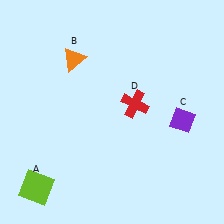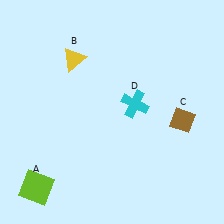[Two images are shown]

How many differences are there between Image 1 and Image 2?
There are 3 differences between the two images.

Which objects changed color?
B changed from orange to yellow. C changed from purple to brown. D changed from red to cyan.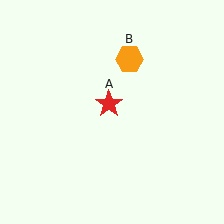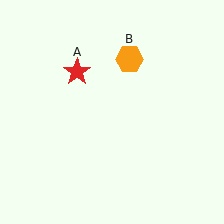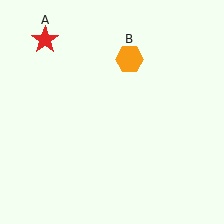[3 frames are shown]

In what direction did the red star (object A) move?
The red star (object A) moved up and to the left.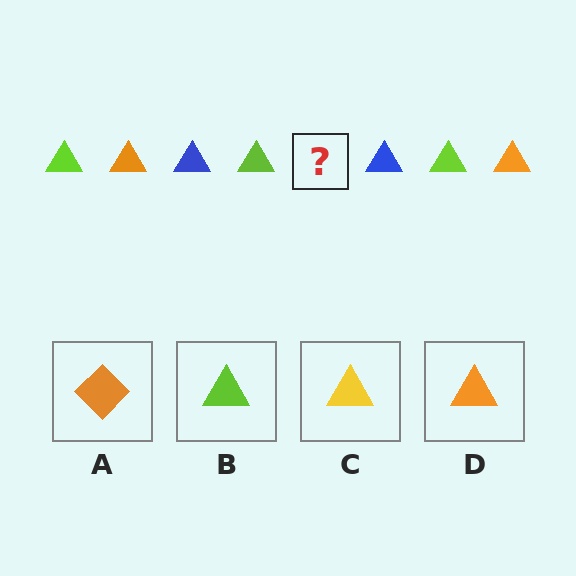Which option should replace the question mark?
Option D.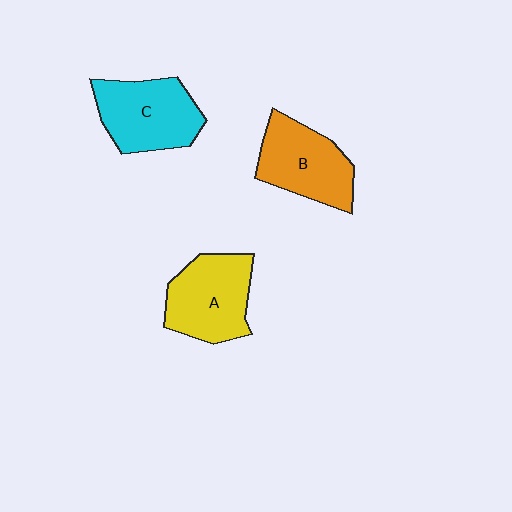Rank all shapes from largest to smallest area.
From largest to smallest: C (cyan), A (yellow), B (orange).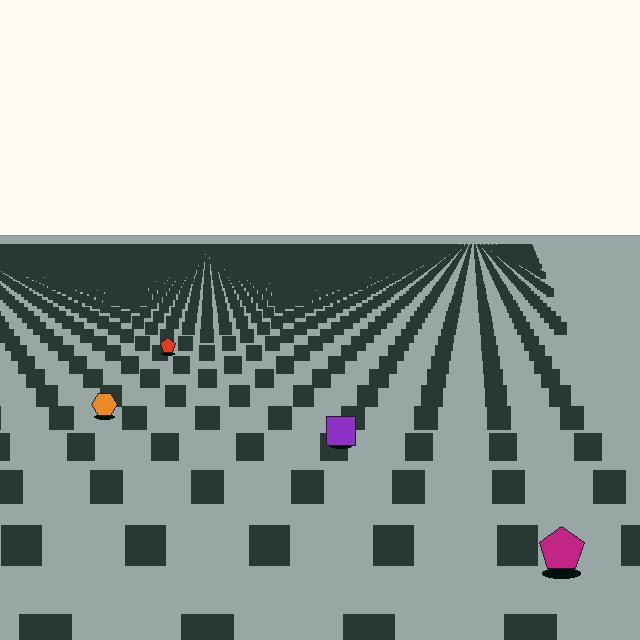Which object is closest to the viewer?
The magenta pentagon is closest. The texture marks near it are larger and more spread out.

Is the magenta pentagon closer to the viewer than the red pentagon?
Yes. The magenta pentagon is closer — you can tell from the texture gradient: the ground texture is coarser near it.